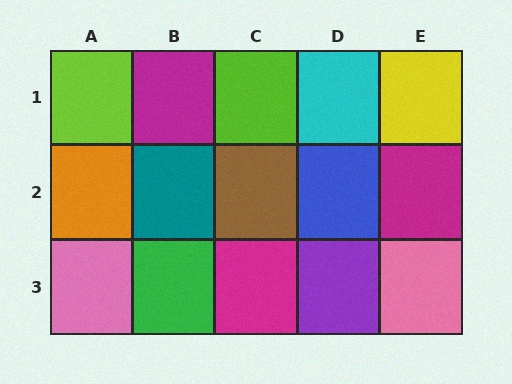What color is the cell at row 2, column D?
Blue.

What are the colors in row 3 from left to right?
Pink, green, magenta, purple, pink.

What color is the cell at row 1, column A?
Lime.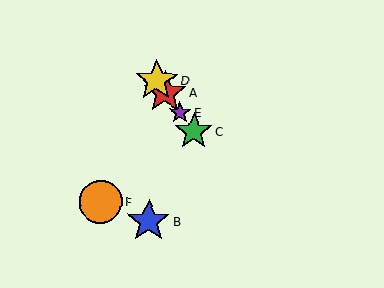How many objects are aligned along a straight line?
4 objects (A, C, D, E) are aligned along a straight line.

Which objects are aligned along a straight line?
Objects A, C, D, E are aligned along a straight line.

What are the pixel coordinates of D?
Object D is at (156, 80).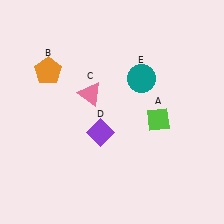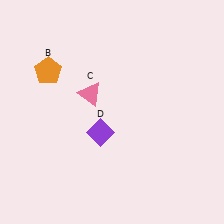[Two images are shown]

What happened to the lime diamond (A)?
The lime diamond (A) was removed in Image 2. It was in the bottom-right area of Image 1.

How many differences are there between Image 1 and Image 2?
There are 2 differences between the two images.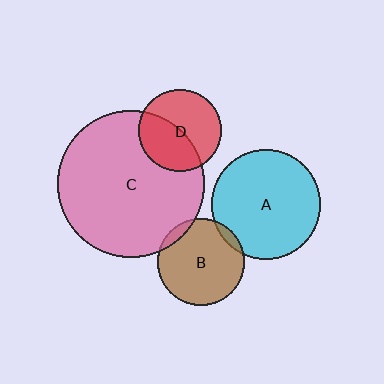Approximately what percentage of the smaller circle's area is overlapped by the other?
Approximately 5%.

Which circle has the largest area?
Circle C (pink).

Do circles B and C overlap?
Yes.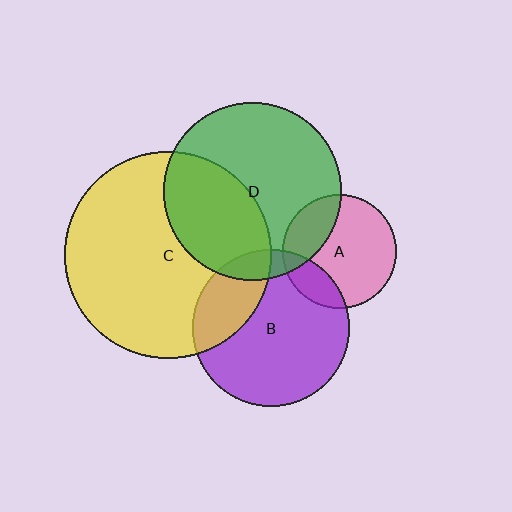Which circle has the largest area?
Circle C (yellow).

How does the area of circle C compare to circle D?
Approximately 1.4 times.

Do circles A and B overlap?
Yes.